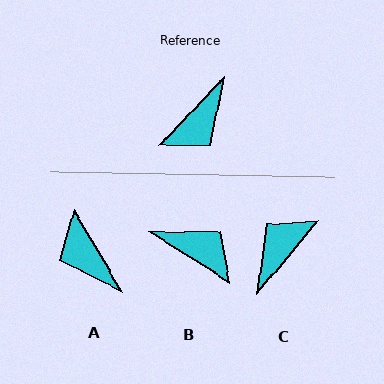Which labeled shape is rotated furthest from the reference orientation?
C, about 177 degrees away.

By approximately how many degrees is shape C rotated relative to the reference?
Approximately 177 degrees clockwise.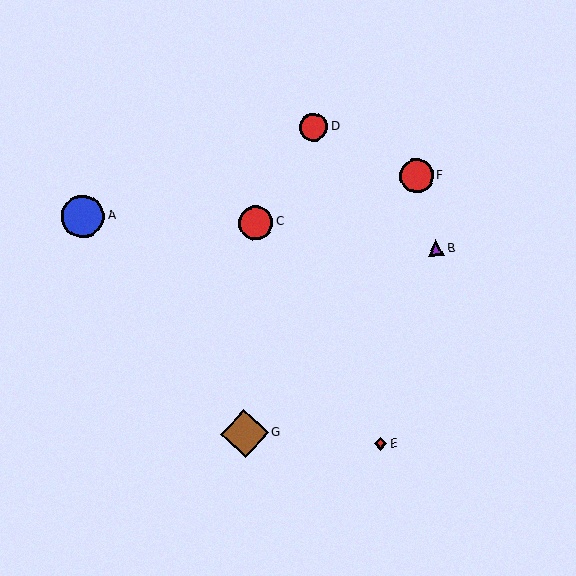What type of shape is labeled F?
Shape F is a red circle.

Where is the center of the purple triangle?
The center of the purple triangle is at (436, 248).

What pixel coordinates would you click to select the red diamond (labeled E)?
Click at (381, 444) to select the red diamond E.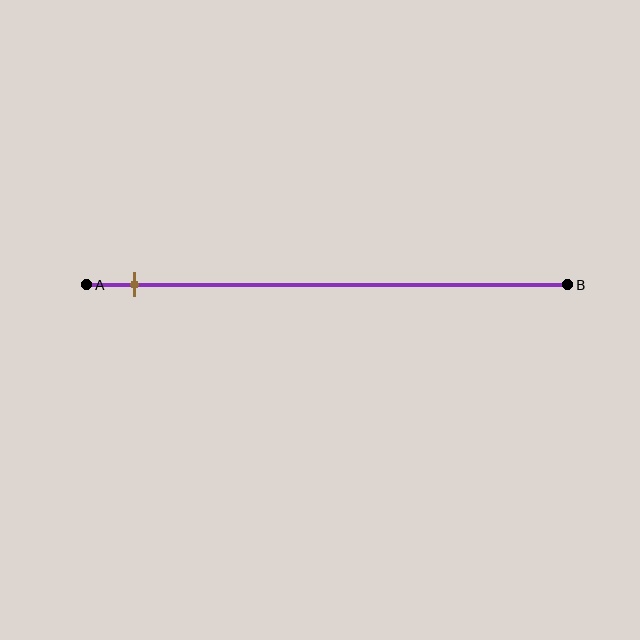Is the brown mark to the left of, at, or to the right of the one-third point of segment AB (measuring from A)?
The brown mark is to the left of the one-third point of segment AB.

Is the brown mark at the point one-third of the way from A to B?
No, the mark is at about 10% from A, not at the 33% one-third point.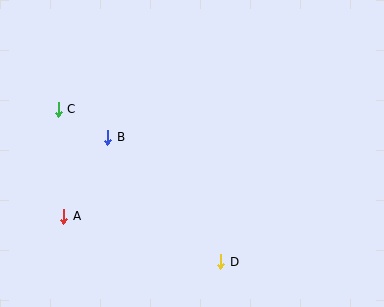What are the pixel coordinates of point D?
Point D is at (221, 262).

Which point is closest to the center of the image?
Point B at (108, 137) is closest to the center.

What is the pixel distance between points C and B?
The distance between C and B is 56 pixels.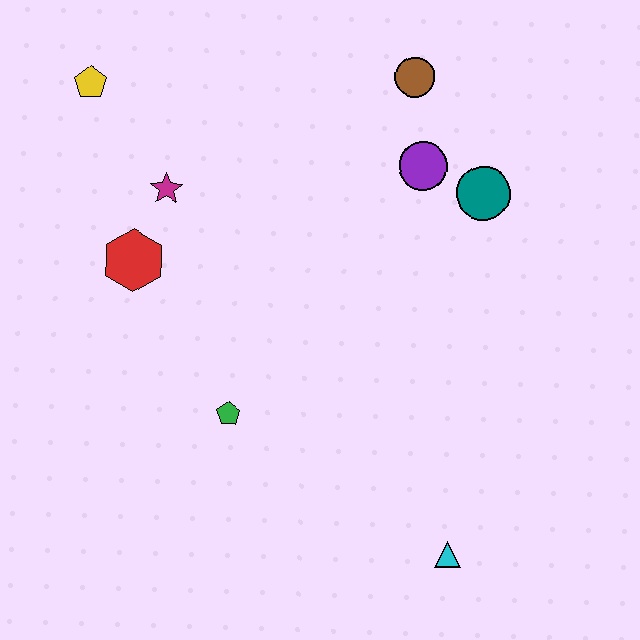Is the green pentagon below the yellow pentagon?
Yes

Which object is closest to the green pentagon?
The red hexagon is closest to the green pentagon.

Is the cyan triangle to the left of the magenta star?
No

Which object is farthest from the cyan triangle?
The yellow pentagon is farthest from the cyan triangle.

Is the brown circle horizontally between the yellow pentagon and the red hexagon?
No